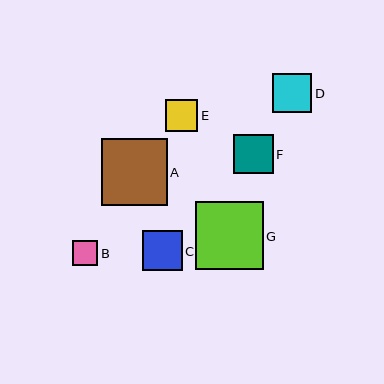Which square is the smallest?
Square B is the smallest with a size of approximately 26 pixels.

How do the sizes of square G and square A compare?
Square G and square A are approximately the same size.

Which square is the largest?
Square G is the largest with a size of approximately 67 pixels.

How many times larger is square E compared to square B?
Square E is approximately 1.3 times the size of square B.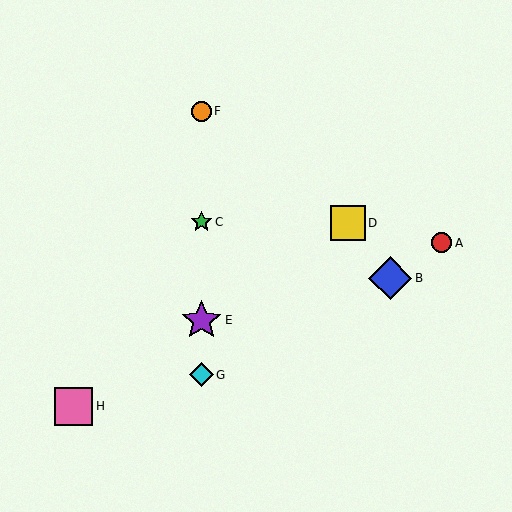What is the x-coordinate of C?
Object C is at x≈201.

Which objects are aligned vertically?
Objects C, E, F, G are aligned vertically.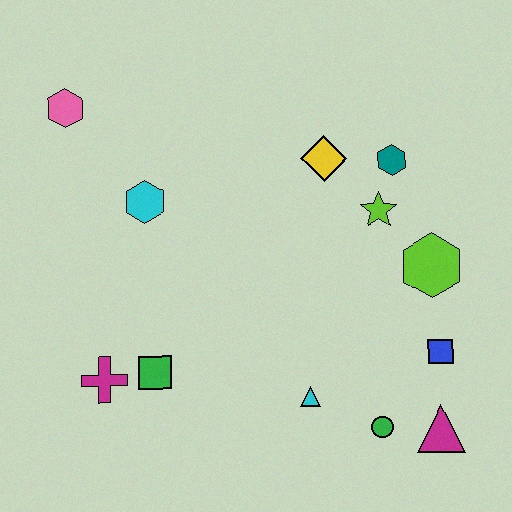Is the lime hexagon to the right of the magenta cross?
Yes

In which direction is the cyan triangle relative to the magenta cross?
The cyan triangle is to the right of the magenta cross.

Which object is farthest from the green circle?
The pink hexagon is farthest from the green circle.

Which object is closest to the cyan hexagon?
The pink hexagon is closest to the cyan hexagon.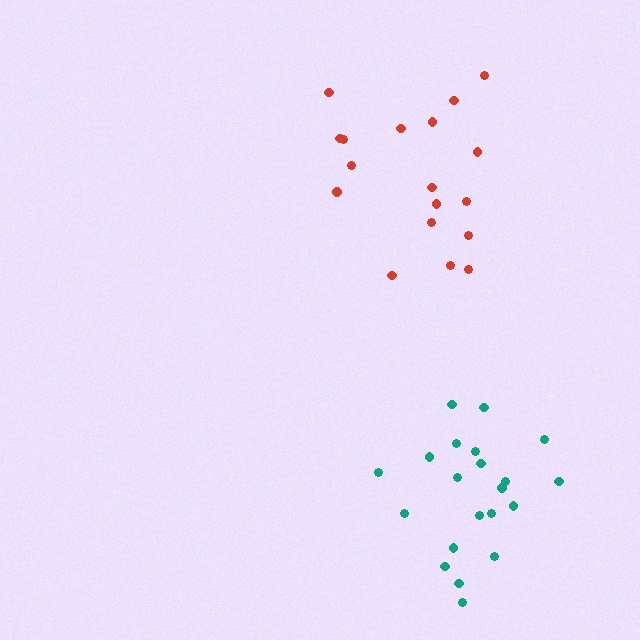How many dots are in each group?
Group 1: 18 dots, Group 2: 21 dots (39 total).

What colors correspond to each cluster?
The clusters are colored: red, teal.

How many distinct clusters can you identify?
There are 2 distinct clusters.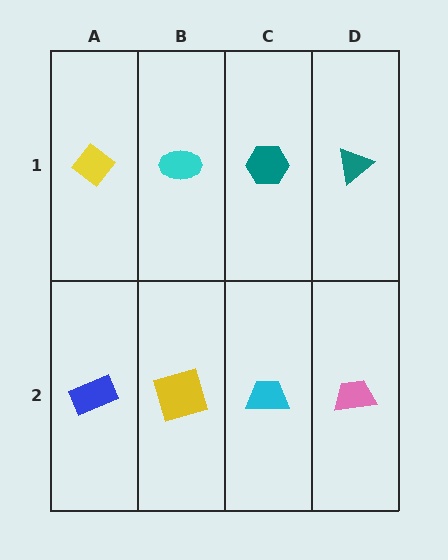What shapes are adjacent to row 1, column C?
A cyan trapezoid (row 2, column C), a cyan ellipse (row 1, column B), a teal triangle (row 1, column D).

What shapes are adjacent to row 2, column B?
A cyan ellipse (row 1, column B), a blue rectangle (row 2, column A), a cyan trapezoid (row 2, column C).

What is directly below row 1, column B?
A yellow square.